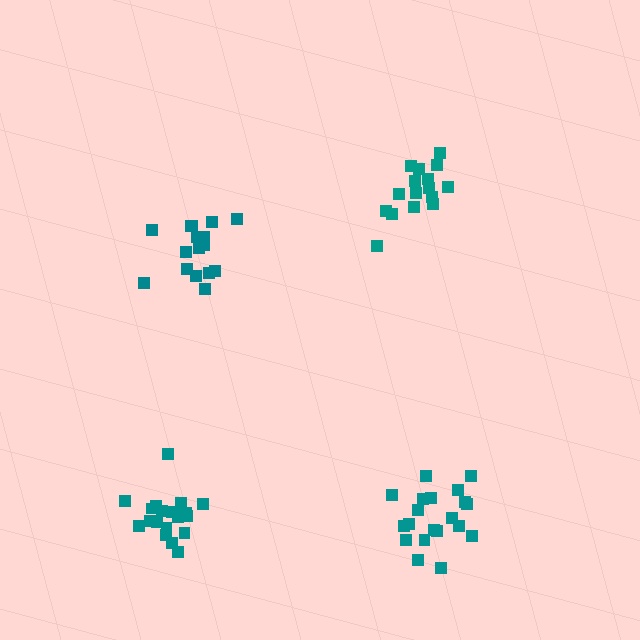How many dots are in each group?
Group 1: 20 dots, Group 2: 20 dots, Group 3: 16 dots, Group 4: 17 dots (73 total).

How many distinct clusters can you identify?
There are 4 distinct clusters.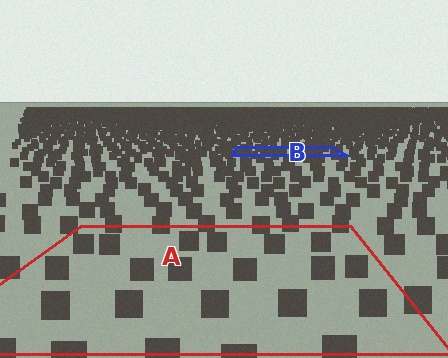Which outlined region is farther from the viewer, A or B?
Region B is farther from the viewer — the texture elements inside it appear smaller and more densely packed.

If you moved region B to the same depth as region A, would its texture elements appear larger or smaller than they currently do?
They would appear larger. At a closer depth, the same texture elements are projected at a bigger on-screen size.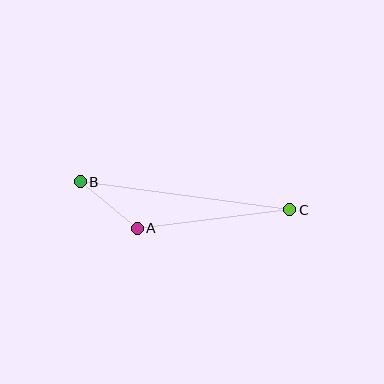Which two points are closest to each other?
Points A and B are closest to each other.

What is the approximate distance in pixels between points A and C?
The distance between A and C is approximately 153 pixels.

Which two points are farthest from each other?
Points B and C are farthest from each other.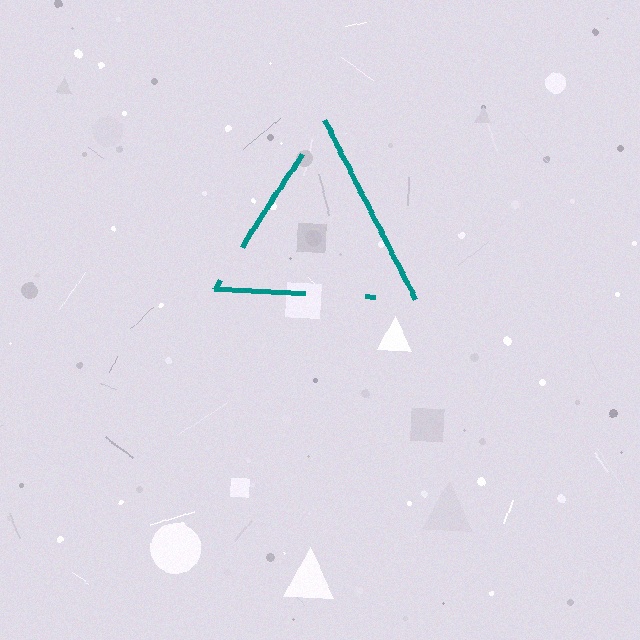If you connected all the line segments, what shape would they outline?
They would outline a triangle.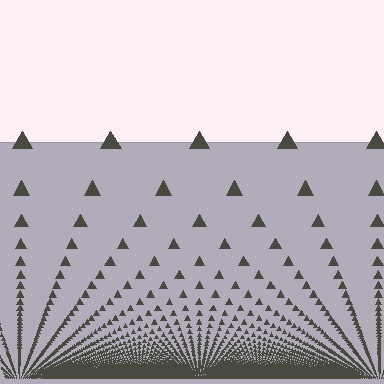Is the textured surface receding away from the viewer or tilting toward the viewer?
The surface appears to tilt toward the viewer. Texture elements get larger and sparser toward the top.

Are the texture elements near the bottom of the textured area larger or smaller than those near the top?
Smaller. The gradient is inverted — elements near the bottom are smaller and denser.